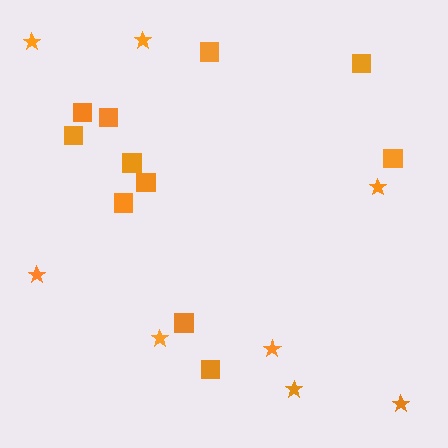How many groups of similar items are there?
There are 2 groups: one group of squares (11) and one group of stars (8).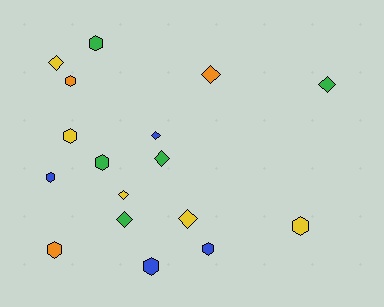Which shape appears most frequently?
Hexagon, with 9 objects.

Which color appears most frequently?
Yellow, with 5 objects.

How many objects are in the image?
There are 17 objects.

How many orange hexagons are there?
There are 2 orange hexagons.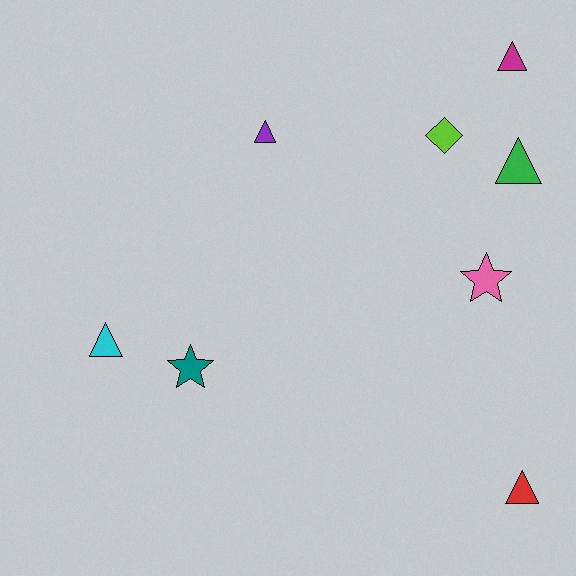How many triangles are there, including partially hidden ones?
There are 5 triangles.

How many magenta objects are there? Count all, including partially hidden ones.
There is 1 magenta object.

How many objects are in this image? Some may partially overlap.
There are 8 objects.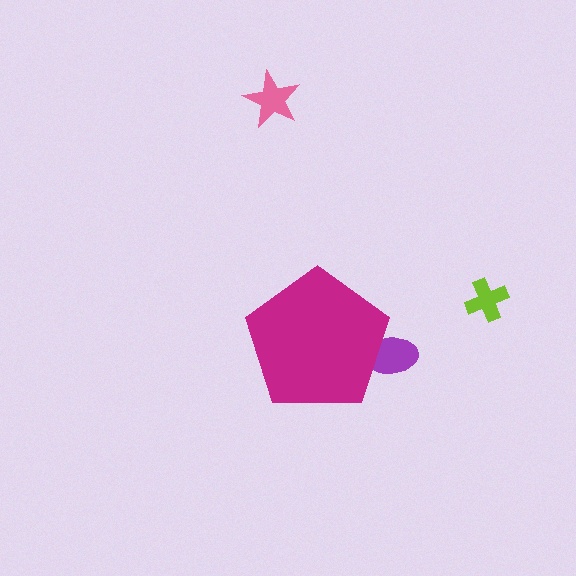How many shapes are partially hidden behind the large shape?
1 shape is partially hidden.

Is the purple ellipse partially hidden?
Yes, the purple ellipse is partially hidden behind the magenta pentagon.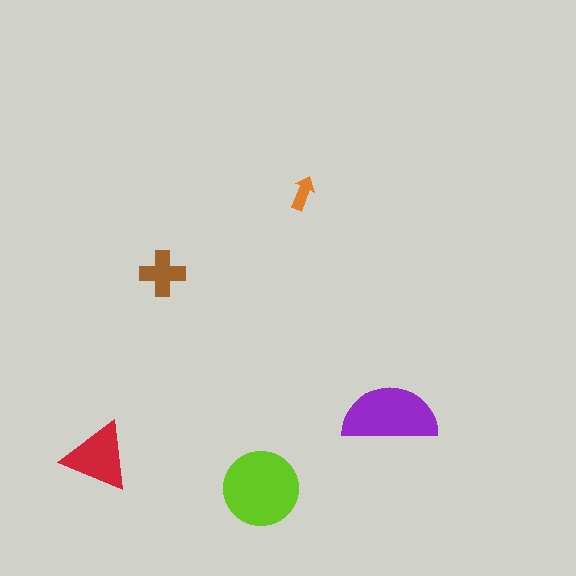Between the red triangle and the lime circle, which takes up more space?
The lime circle.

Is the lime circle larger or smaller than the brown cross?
Larger.